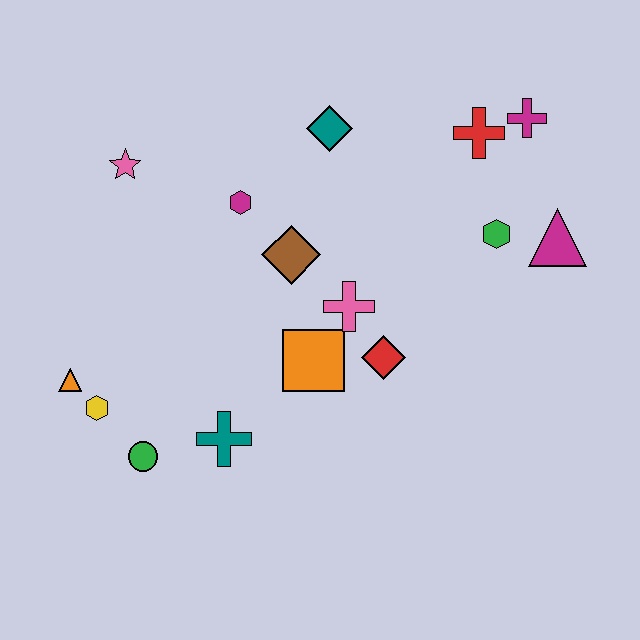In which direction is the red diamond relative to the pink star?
The red diamond is to the right of the pink star.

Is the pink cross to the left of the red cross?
Yes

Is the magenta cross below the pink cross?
No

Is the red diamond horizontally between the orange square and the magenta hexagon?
No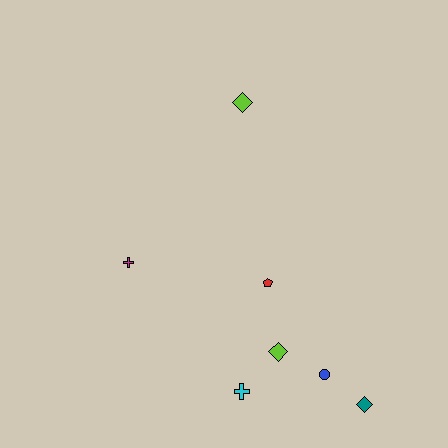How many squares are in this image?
There are no squares.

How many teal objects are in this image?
There is 1 teal object.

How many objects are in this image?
There are 7 objects.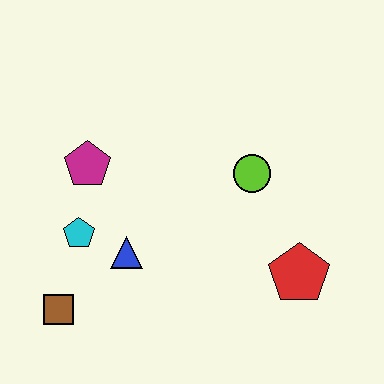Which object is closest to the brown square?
The cyan pentagon is closest to the brown square.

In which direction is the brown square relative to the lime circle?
The brown square is to the left of the lime circle.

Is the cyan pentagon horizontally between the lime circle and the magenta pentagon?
No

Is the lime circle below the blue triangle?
No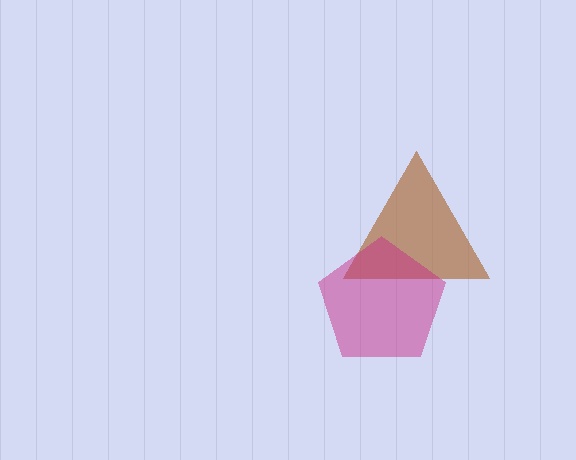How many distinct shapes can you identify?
There are 2 distinct shapes: a brown triangle, a magenta pentagon.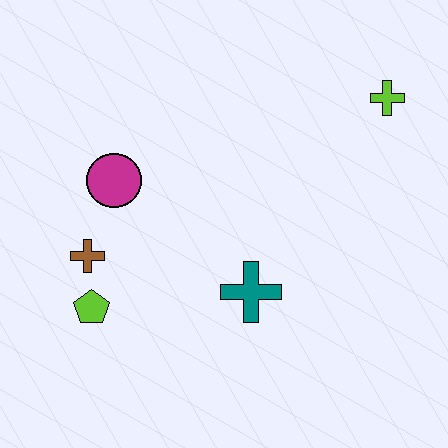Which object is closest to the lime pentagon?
The brown cross is closest to the lime pentagon.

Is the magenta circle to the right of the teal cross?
No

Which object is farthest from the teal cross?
The lime cross is farthest from the teal cross.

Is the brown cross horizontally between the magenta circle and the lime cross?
No